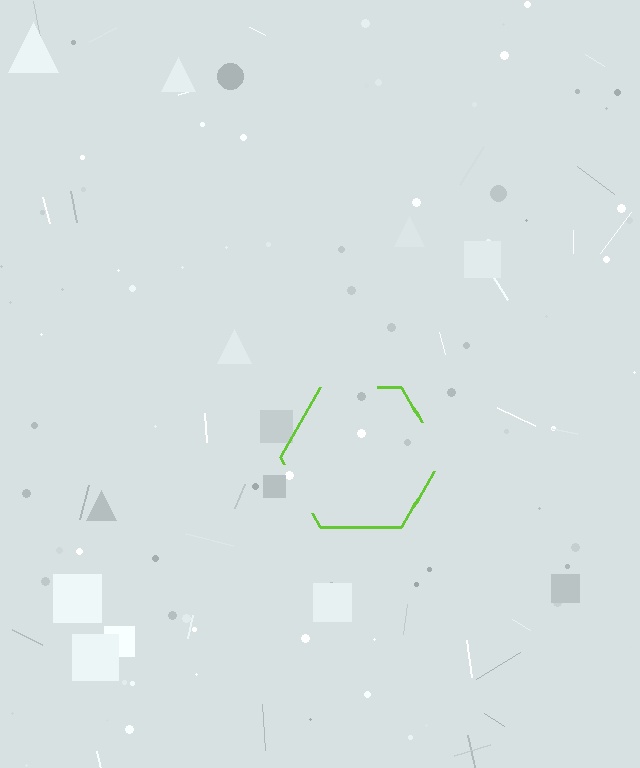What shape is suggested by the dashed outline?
The dashed outline suggests a hexagon.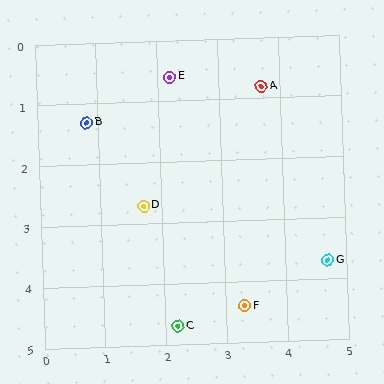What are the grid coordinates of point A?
Point A is at approximately (3.7, 0.8).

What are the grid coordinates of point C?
Point C is at approximately (2.2, 4.7).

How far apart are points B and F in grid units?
Points B and F are about 4.0 grid units apart.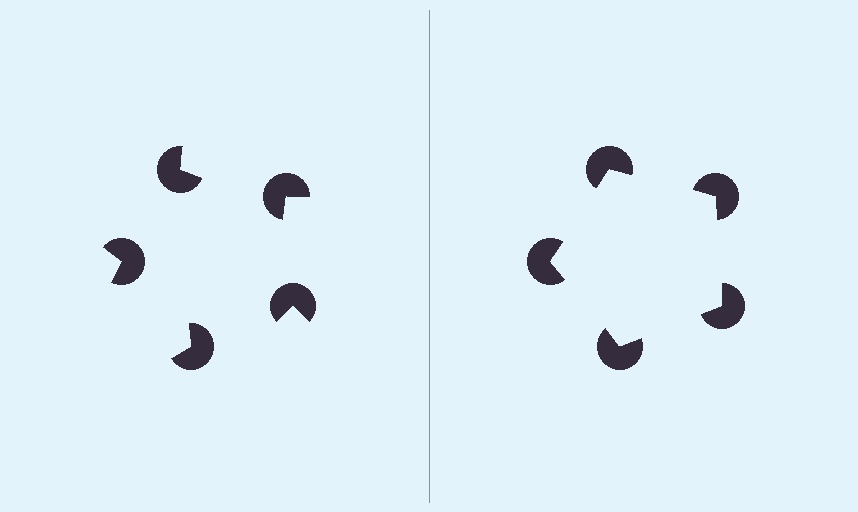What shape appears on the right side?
An illusory pentagon.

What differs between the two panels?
The pac-man discs are positioned identically on both sides; only the wedge orientations differ. On the right they align to a pentagon; on the left they are misaligned.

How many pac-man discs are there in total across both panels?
10 — 5 on each side.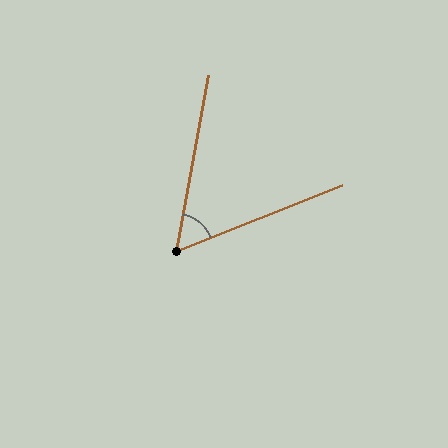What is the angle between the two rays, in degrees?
Approximately 58 degrees.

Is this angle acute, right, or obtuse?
It is acute.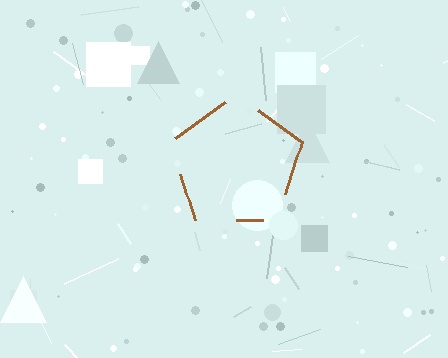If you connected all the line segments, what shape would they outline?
They would outline a pentagon.